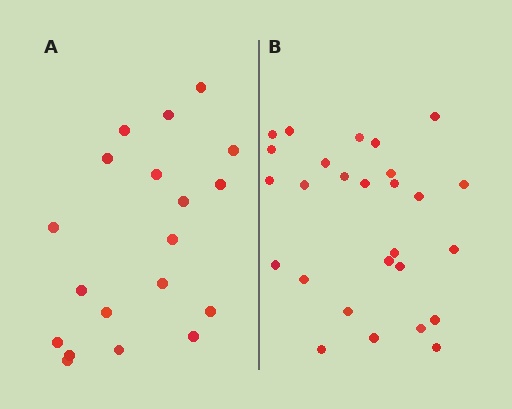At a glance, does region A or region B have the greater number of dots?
Region B (the right region) has more dots.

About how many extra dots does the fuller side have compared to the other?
Region B has roughly 8 or so more dots than region A.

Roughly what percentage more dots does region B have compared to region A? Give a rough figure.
About 40% more.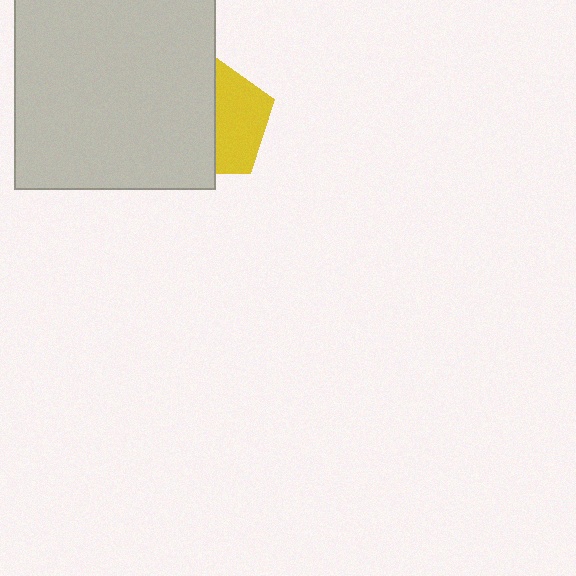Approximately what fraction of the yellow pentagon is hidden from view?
Roughly 54% of the yellow pentagon is hidden behind the light gray square.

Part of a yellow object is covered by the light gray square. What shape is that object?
It is a pentagon.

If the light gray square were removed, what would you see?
You would see the complete yellow pentagon.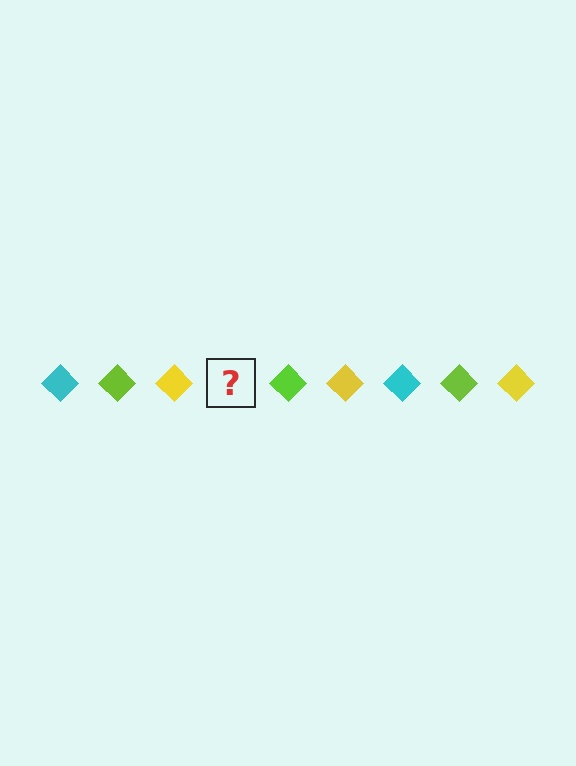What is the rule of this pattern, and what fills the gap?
The rule is that the pattern cycles through cyan, lime, yellow diamonds. The gap should be filled with a cyan diamond.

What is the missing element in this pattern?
The missing element is a cyan diamond.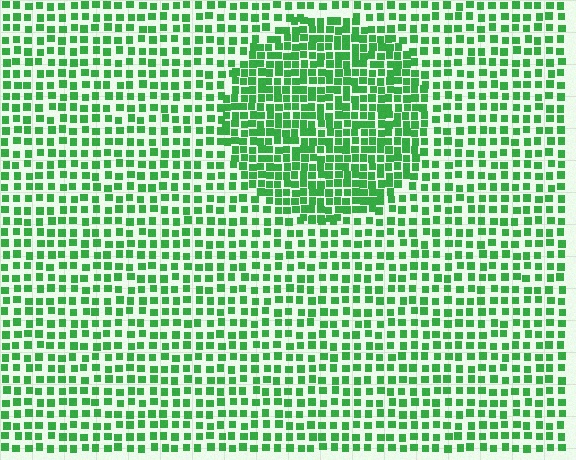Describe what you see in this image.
The image contains small green elements arranged at two different densities. A circle-shaped region is visible where the elements are more densely packed than the surrounding area.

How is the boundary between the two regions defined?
The boundary is defined by a change in element density (approximately 1.8x ratio). All elements are the same color, size, and shape.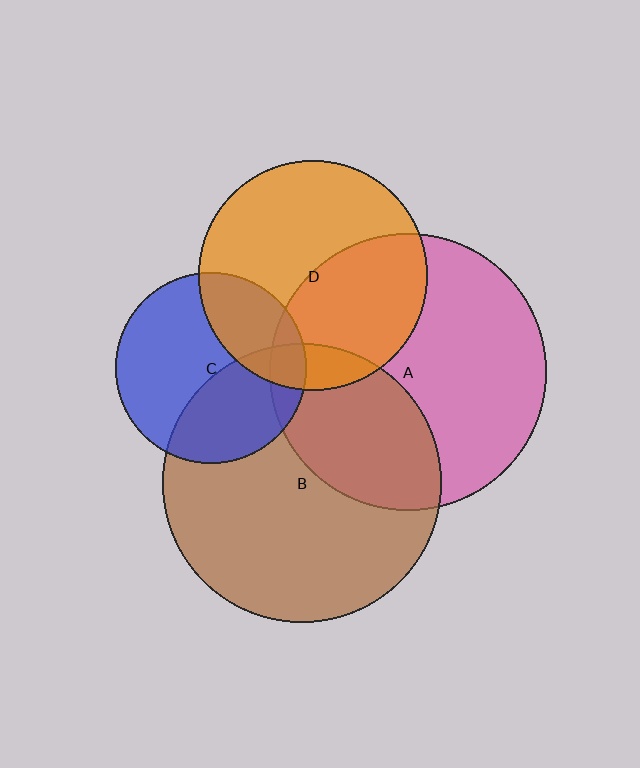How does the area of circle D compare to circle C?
Approximately 1.5 times.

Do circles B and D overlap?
Yes.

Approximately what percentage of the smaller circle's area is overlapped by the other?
Approximately 10%.